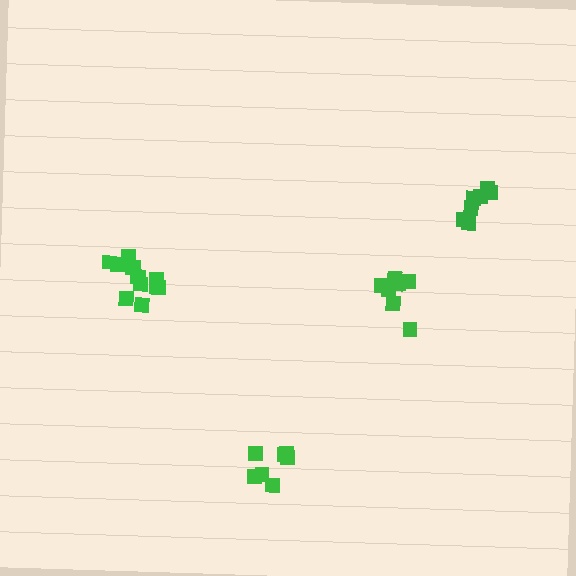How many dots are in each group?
Group 1: 7 dots, Group 2: 12 dots, Group 3: 9 dots, Group 4: 7 dots (35 total).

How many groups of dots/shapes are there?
There are 4 groups.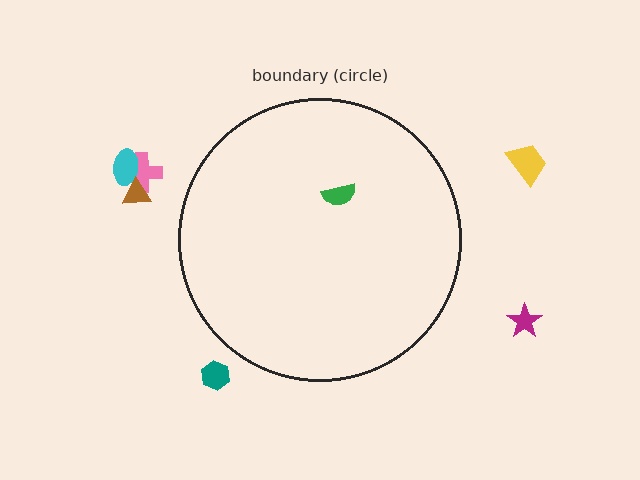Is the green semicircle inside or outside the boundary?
Inside.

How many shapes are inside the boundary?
1 inside, 6 outside.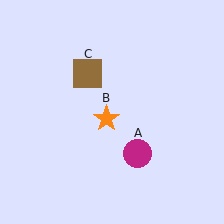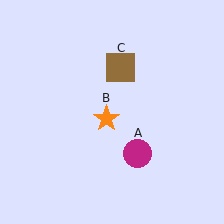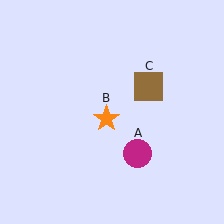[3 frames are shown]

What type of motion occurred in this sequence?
The brown square (object C) rotated clockwise around the center of the scene.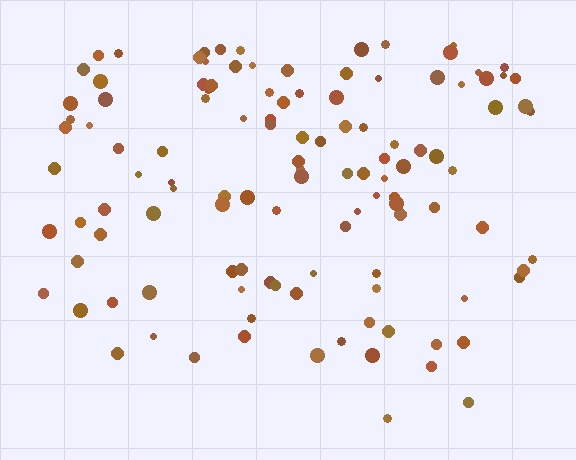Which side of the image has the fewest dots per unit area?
The bottom.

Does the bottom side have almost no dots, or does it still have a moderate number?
Still a moderate number, just noticeably fewer than the top.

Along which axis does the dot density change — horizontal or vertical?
Vertical.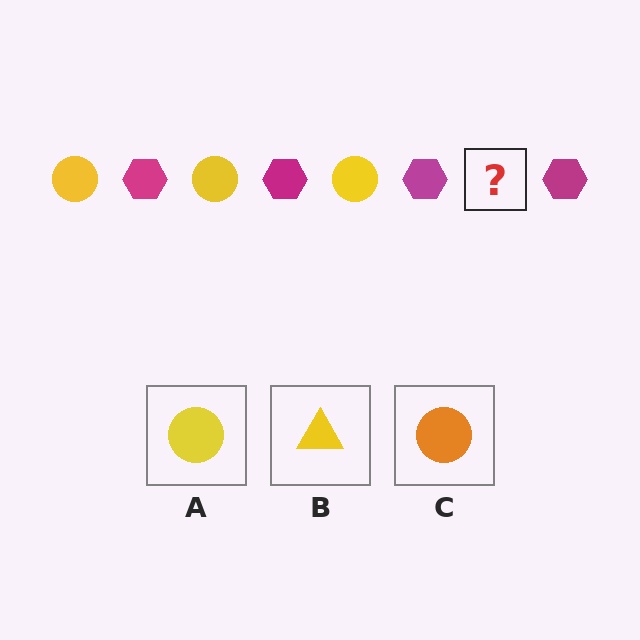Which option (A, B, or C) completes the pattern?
A.